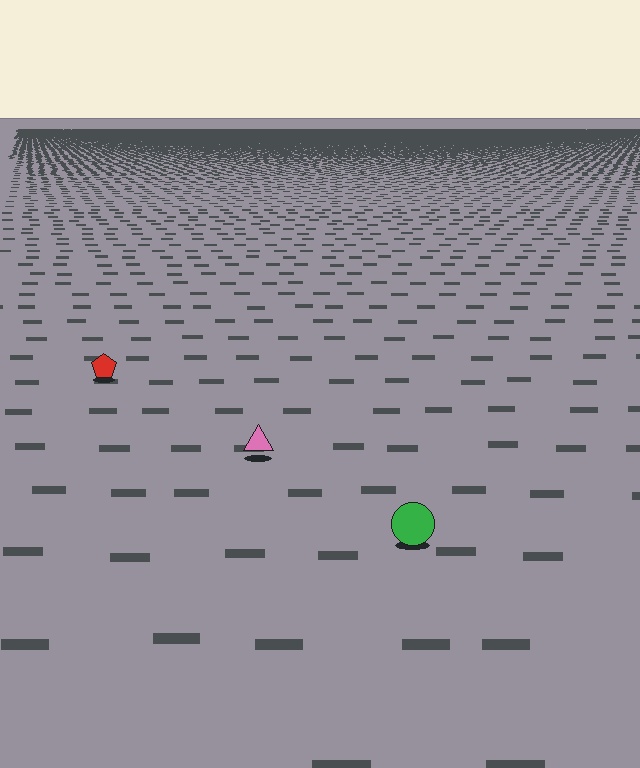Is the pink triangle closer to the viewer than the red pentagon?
Yes. The pink triangle is closer — you can tell from the texture gradient: the ground texture is coarser near it.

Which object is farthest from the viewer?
The red pentagon is farthest from the viewer. It appears smaller and the ground texture around it is denser.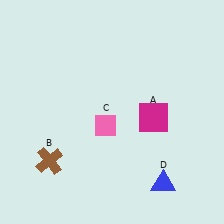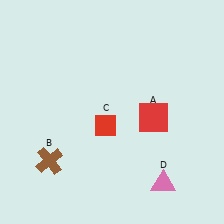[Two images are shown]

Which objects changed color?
A changed from magenta to red. C changed from pink to red. D changed from blue to pink.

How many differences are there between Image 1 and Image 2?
There are 3 differences between the two images.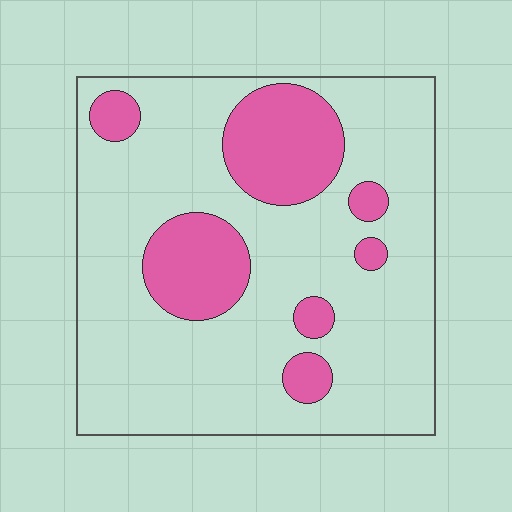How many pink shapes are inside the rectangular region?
7.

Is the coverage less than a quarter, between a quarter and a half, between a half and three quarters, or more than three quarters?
Less than a quarter.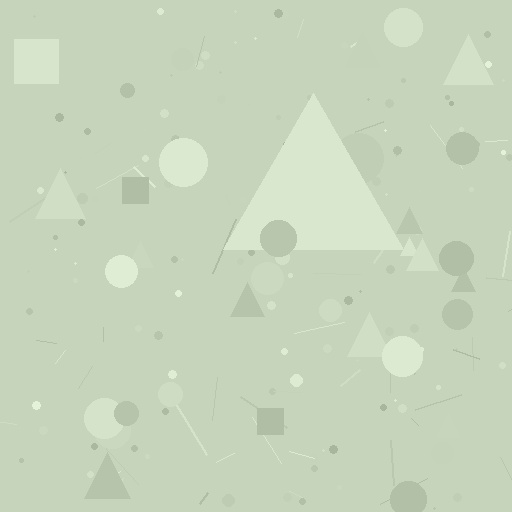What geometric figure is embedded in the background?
A triangle is embedded in the background.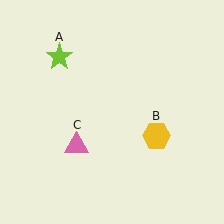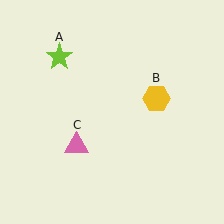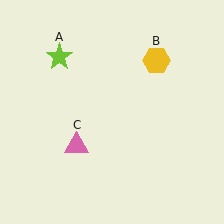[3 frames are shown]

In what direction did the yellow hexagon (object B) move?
The yellow hexagon (object B) moved up.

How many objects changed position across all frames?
1 object changed position: yellow hexagon (object B).